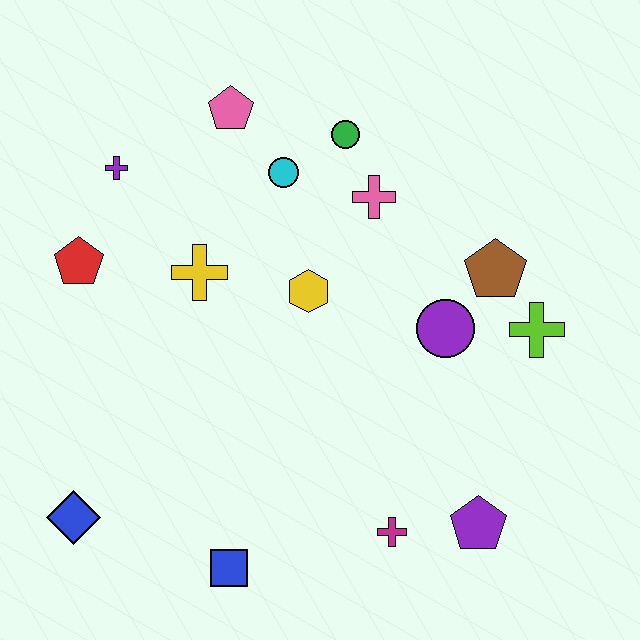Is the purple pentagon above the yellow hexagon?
No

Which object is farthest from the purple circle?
The blue diamond is farthest from the purple circle.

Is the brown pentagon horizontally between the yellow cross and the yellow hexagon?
No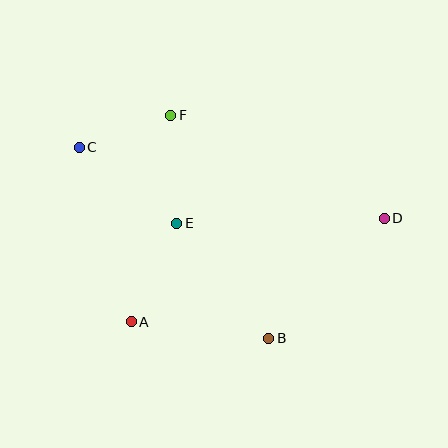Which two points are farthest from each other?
Points C and D are farthest from each other.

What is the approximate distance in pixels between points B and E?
The distance between B and E is approximately 147 pixels.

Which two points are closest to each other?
Points C and F are closest to each other.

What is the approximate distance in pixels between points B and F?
The distance between B and F is approximately 244 pixels.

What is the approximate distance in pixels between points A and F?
The distance between A and F is approximately 211 pixels.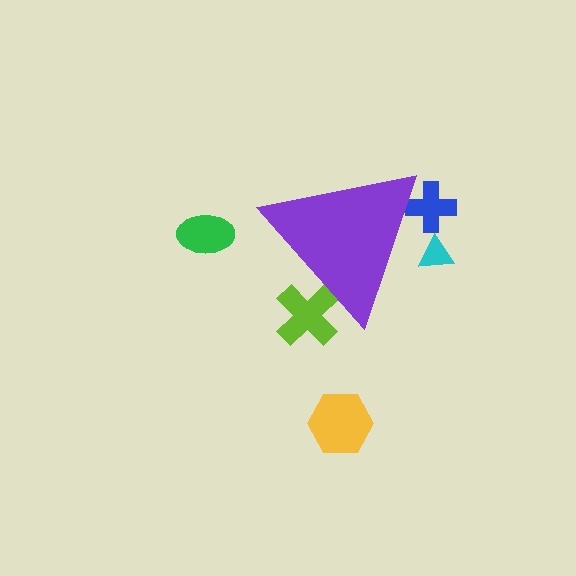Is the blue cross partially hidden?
Yes, the blue cross is partially hidden behind the purple triangle.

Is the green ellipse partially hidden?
No, the green ellipse is fully visible.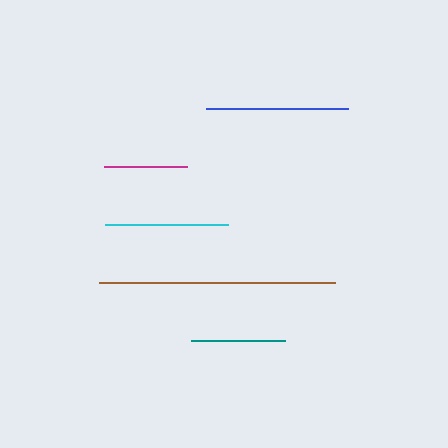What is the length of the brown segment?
The brown segment is approximately 236 pixels long.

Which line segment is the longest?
The brown line is the longest at approximately 236 pixels.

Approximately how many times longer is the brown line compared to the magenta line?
The brown line is approximately 2.8 times the length of the magenta line.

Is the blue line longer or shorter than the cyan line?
The blue line is longer than the cyan line.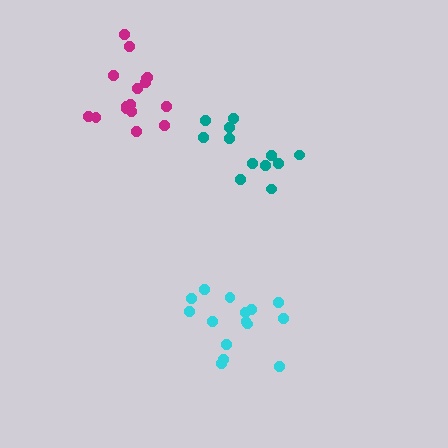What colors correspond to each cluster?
The clusters are colored: magenta, cyan, teal.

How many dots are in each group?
Group 1: 17 dots, Group 2: 15 dots, Group 3: 12 dots (44 total).